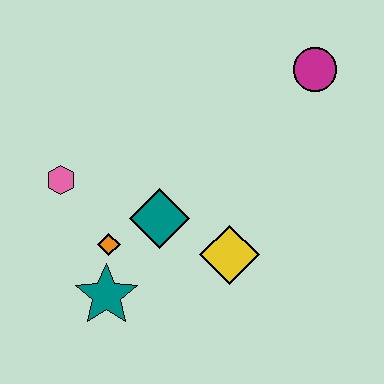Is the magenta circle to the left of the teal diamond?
No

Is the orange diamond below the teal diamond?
Yes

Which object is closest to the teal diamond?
The orange diamond is closest to the teal diamond.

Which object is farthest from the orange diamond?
The magenta circle is farthest from the orange diamond.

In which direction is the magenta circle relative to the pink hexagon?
The magenta circle is to the right of the pink hexagon.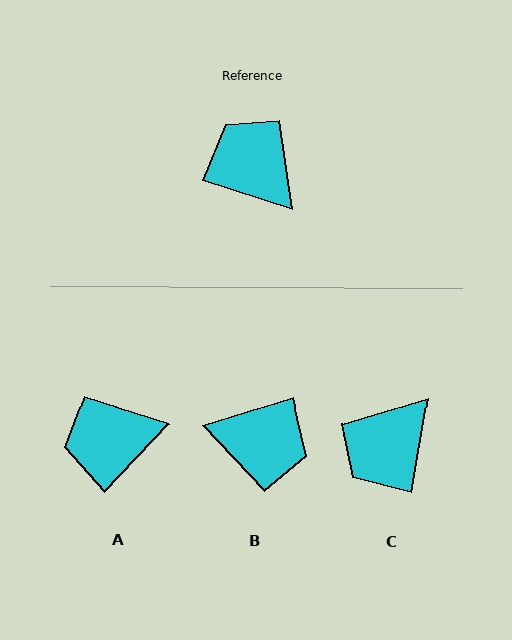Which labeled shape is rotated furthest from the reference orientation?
B, about 145 degrees away.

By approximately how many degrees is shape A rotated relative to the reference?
Approximately 64 degrees counter-clockwise.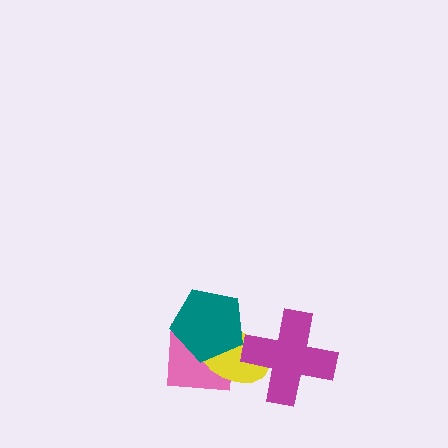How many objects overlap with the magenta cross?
1 object overlaps with the magenta cross.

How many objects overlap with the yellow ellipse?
3 objects overlap with the yellow ellipse.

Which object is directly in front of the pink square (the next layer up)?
The yellow ellipse is directly in front of the pink square.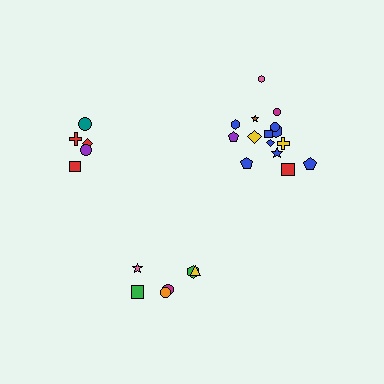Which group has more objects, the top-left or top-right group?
The top-right group.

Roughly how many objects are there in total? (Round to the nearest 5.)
Roughly 25 objects in total.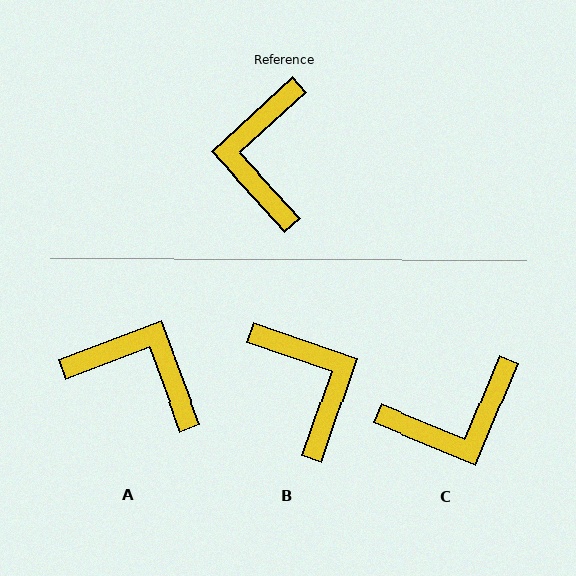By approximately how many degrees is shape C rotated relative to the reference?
Approximately 115 degrees counter-clockwise.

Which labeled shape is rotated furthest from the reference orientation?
B, about 151 degrees away.